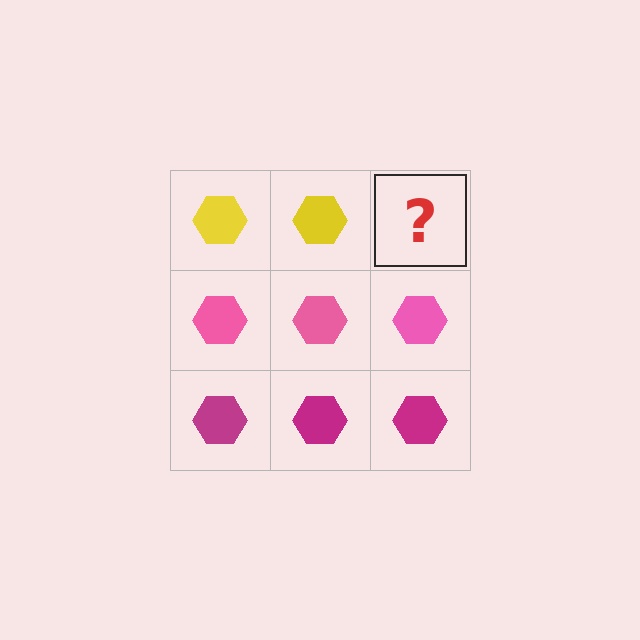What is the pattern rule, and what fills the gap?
The rule is that each row has a consistent color. The gap should be filled with a yellow hexagon.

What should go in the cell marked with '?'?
The missing cell should contain a yellow hexagon.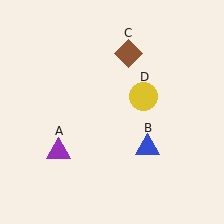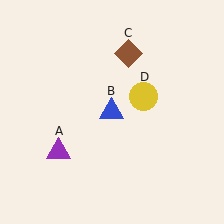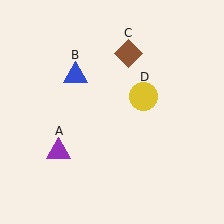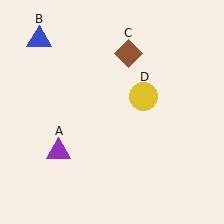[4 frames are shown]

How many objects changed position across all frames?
1 object changed position: blue triangle (object B).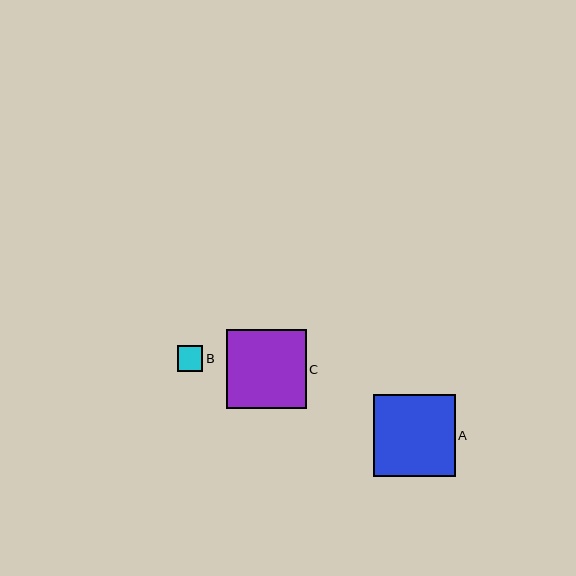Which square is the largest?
Square A is the largest with a size of approximately 82 pixels.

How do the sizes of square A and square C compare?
Square A and square C are approximately the same size.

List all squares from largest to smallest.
From largest to smallest: A, C, B.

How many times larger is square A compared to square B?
Square A is approximately 3.2 times the size of square B.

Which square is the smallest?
Square B is the smallest with a size of approximately 25 pixels.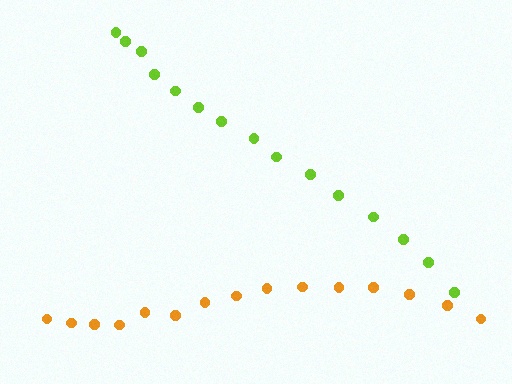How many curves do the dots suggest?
There are 2 distinct paths.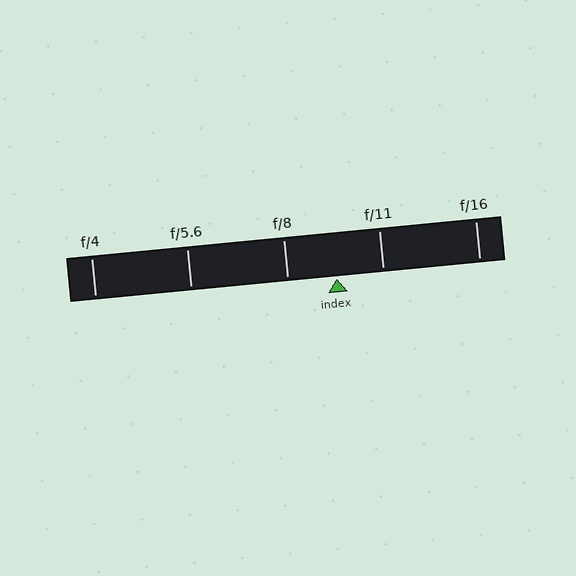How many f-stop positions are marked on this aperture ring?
There are 5 f-stop positions marked.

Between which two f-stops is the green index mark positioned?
The index mark is between f/8 and f/11.